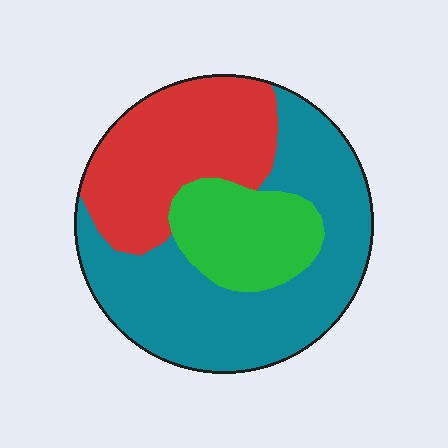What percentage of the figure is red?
Red covers about 30% of the figure.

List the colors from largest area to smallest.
From largest to smallest: teal, red, green.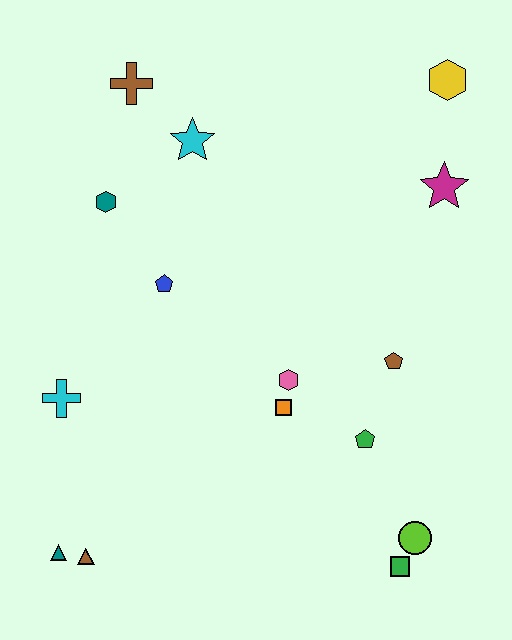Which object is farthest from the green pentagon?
The brown cross is farthest from the green pentagon.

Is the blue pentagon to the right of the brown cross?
Yes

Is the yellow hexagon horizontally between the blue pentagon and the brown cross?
No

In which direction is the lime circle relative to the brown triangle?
The lime circle is to the right of the brown triangle.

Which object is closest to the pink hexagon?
The orange square is closest to the pink hexagon.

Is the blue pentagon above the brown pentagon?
Yes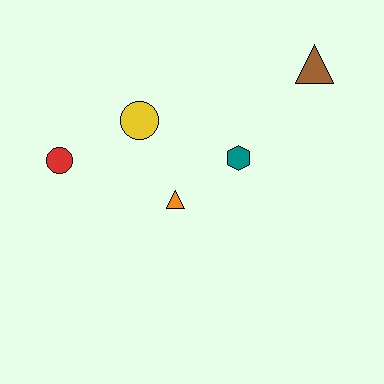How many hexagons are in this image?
There is 1 hexagon.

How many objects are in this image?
There are 5 objects.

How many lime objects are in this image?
There are no lime objects.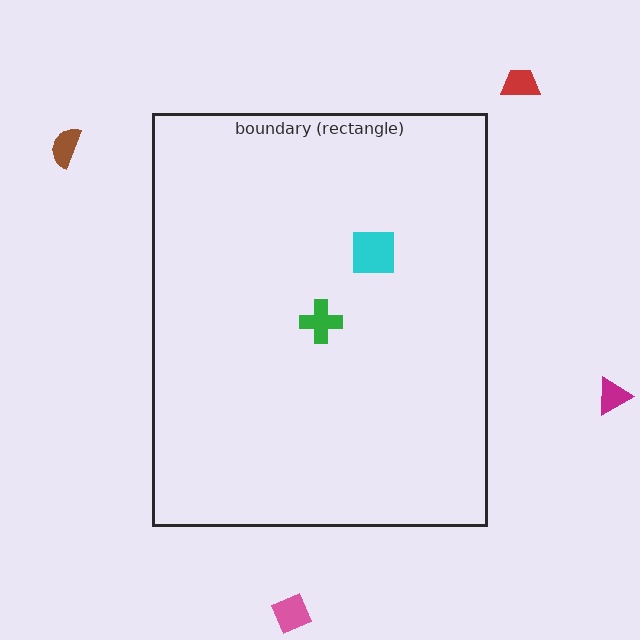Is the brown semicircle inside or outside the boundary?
Outside.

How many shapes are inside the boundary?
2 inside, 4 outside.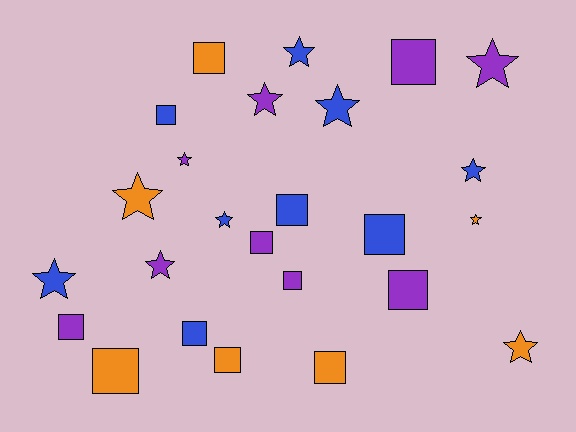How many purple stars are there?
There are 4 purple stars.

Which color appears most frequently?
Purple, with 9 objects.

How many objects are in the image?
There are 25 objects.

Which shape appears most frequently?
Square, with 13 objects.